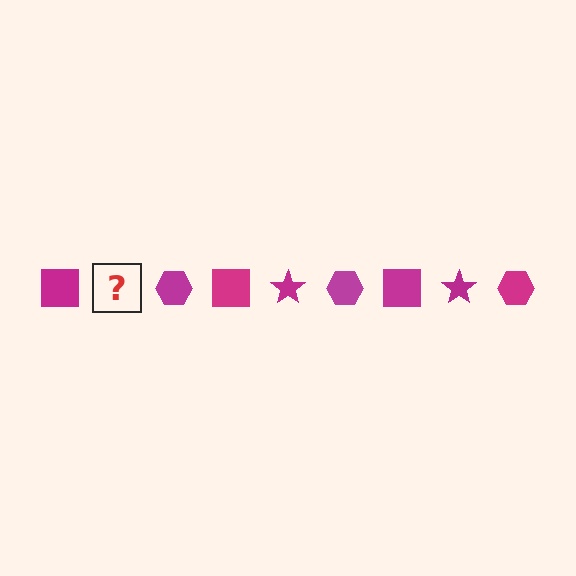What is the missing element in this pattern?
The missing element is a magenta star.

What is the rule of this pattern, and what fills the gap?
The rule is that the pattern cycles through square, star, hexagon shapes in magenta. The gap should be filled with a magenta star.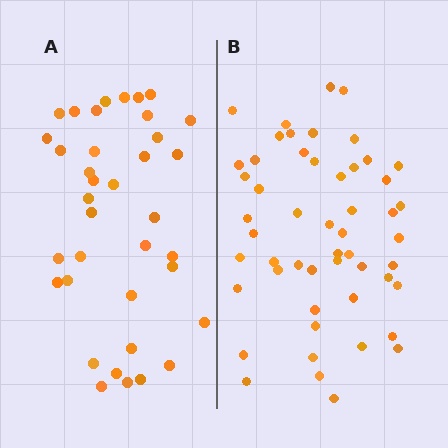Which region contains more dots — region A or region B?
Region B (the right region) has more dots.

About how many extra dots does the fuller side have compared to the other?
Region B has approximately 15 more dots than region A.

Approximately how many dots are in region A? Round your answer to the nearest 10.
About 40 dots. (The exact count is 37, which rounds to 40.)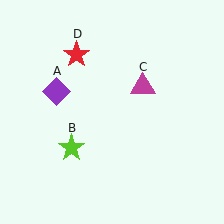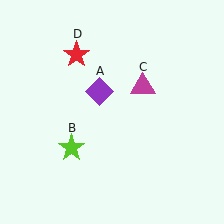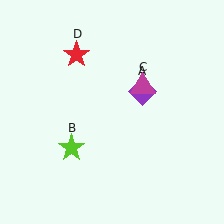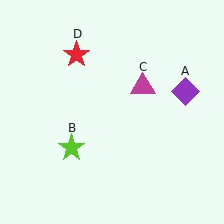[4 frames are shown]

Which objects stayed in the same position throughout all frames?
Lime star (object B) and magenta triangle (object C) and red star (object D) remained stationary.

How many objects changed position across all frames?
1 object changed position: purple diamond (object A).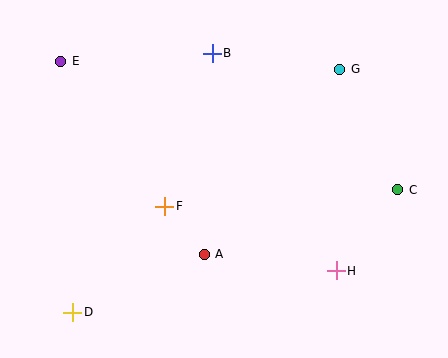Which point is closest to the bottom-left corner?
Point D is closest to the bottom-left corner.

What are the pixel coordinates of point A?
Point A is at (204, 254).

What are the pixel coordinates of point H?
Point H is at (336, 271).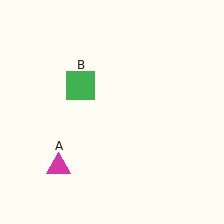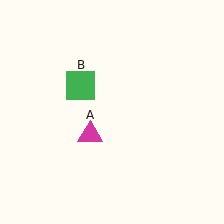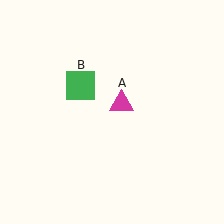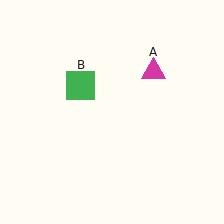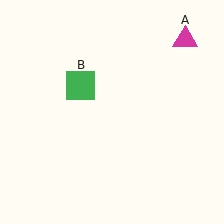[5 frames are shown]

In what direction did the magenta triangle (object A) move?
The magenta triangle (object A) moved up and to the right.